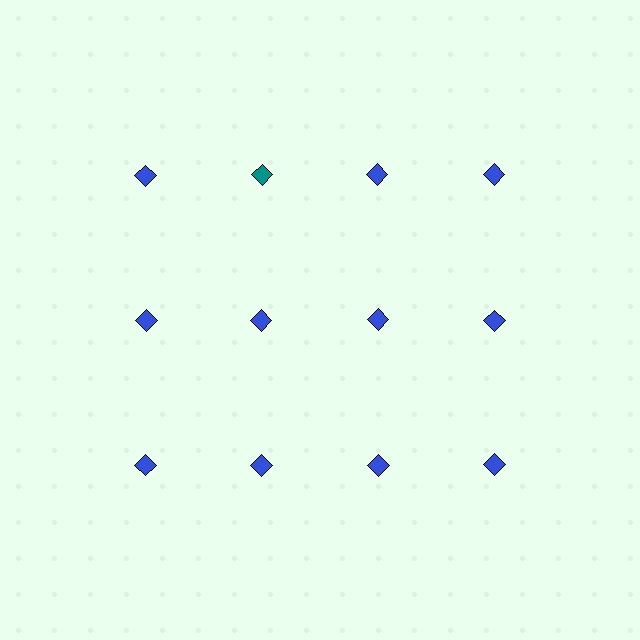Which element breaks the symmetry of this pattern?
The teal diamond in the top row, second from left column breaks the symmetry. All other shapes are blue diamonds.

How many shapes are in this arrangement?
There are 12 shapes arranged in a grid pattern.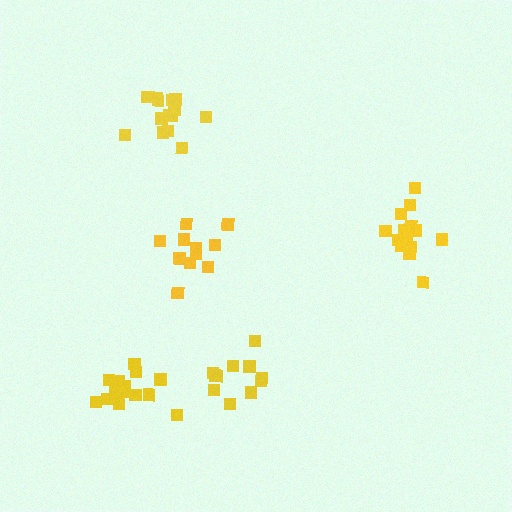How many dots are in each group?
Group 1: 14 dots, Group 2: 12 dots, Group 3: 14 dots, Group 4: 15 dots, Group 5: 11 dots (66 total).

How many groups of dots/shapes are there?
There are 5 groups.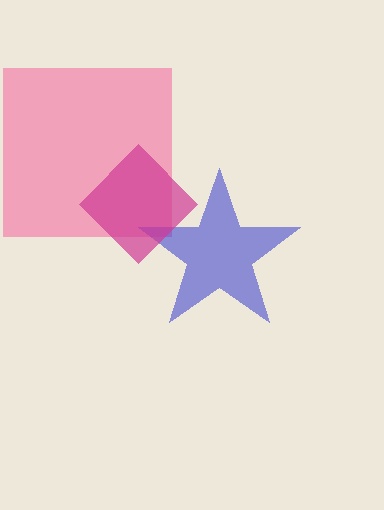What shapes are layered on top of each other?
The layered shapes are: a pink square, a blue star, a magenta diamond.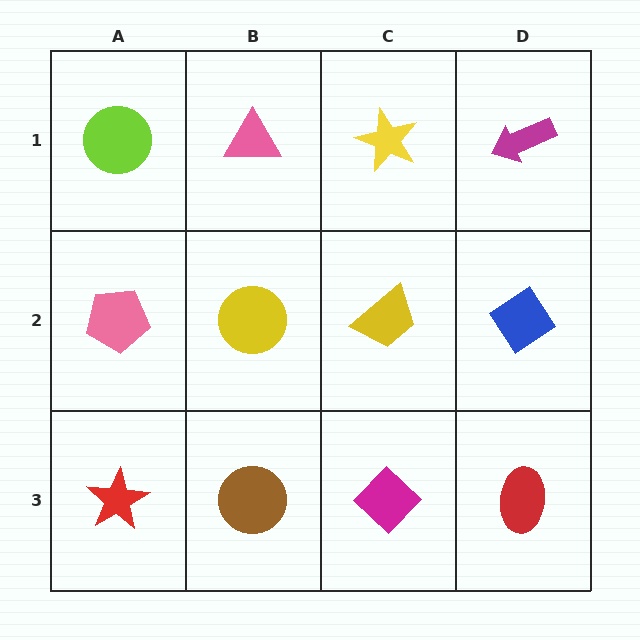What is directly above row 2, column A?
A lime circle.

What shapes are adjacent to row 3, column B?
A yellow circle (row 2, column B), a red star (row 3, column A), a magenta diamond (row 3, column C).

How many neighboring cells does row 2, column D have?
3.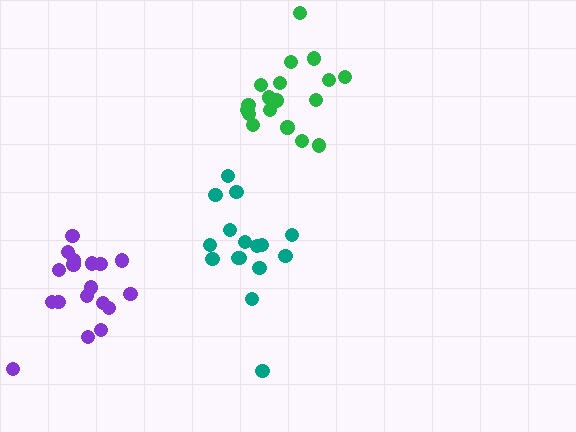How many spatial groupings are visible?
There are 3 spatial groupings.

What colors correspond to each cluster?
The clusters are colored: purple, teal, green.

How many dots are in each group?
Group 1: 18 dots, Group 2: 16 dots, Group 3: 18 dots (52 total).